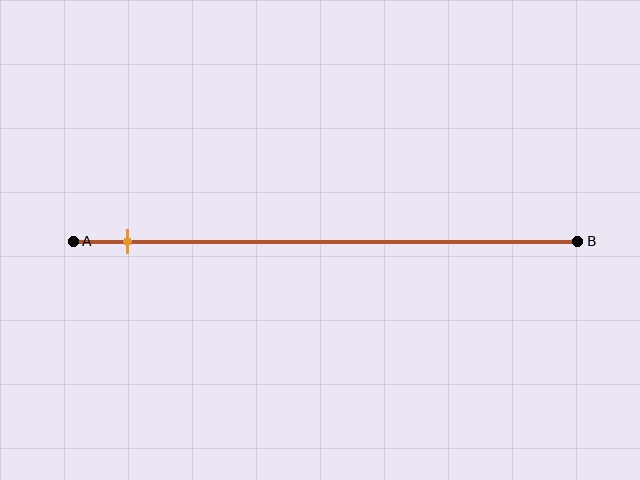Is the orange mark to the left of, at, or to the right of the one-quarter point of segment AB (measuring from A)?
The orange mark is to the left of the one-quarter point of segment AB.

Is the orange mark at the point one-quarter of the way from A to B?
No, the mark is at about 10% from A, not at the 25% one-quarter point.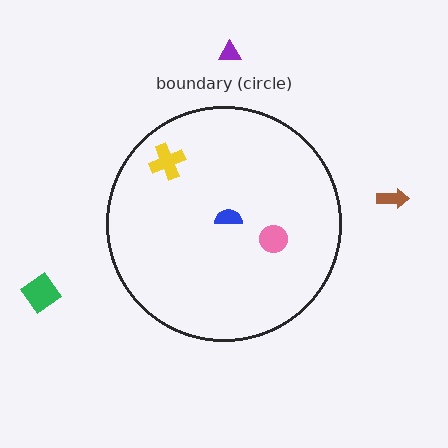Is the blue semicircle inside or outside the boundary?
Inside.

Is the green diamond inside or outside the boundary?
Outside.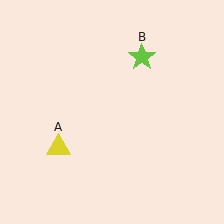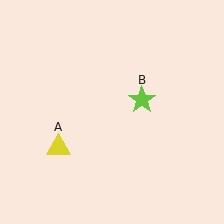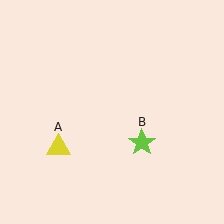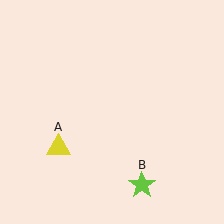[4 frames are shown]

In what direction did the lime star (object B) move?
The lime star (object B) moved down.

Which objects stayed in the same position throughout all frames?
Yellow triangle (object A) remained stationary.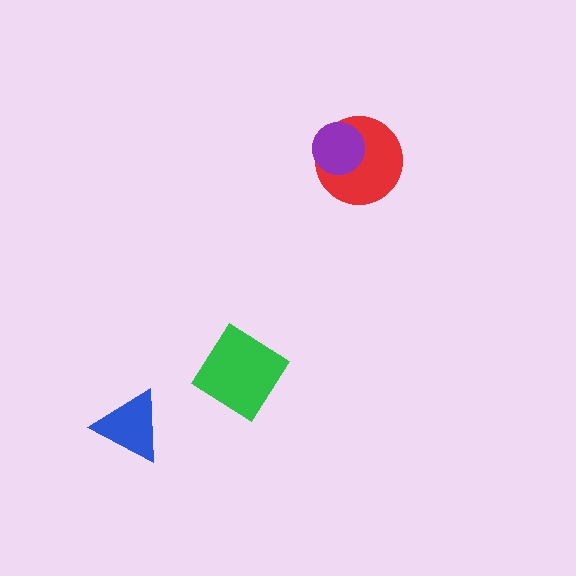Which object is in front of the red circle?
The purple circle is in front of the red circle.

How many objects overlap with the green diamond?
0 objects overlap with the green diamond.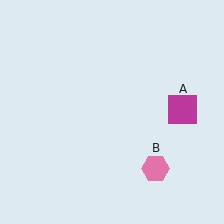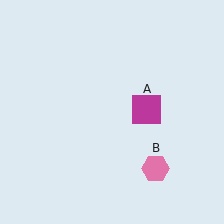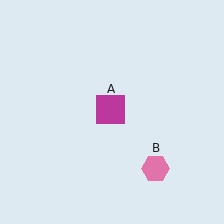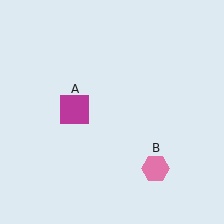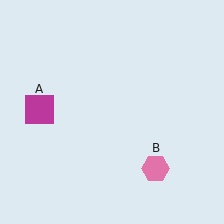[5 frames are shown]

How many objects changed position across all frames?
1 object changed position: magenta square (object A).